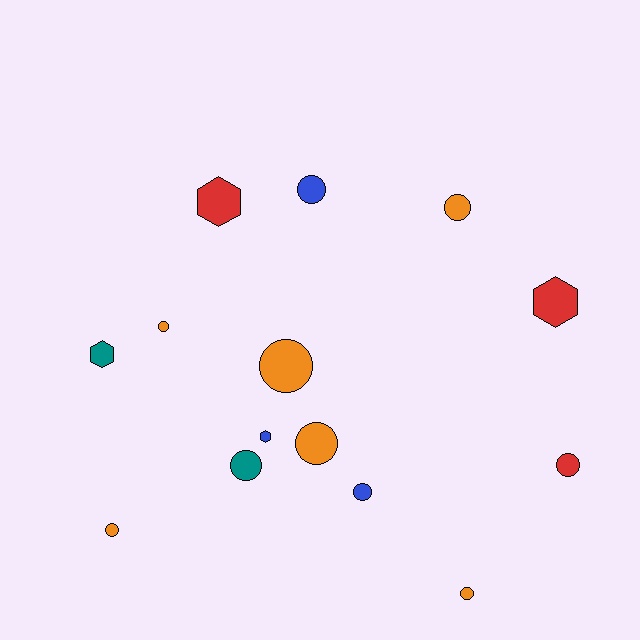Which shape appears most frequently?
Circle, with 10 objects.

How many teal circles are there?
There is 1 teal circle.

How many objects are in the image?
There are 14 objects.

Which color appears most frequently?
Orange, with 6 objects.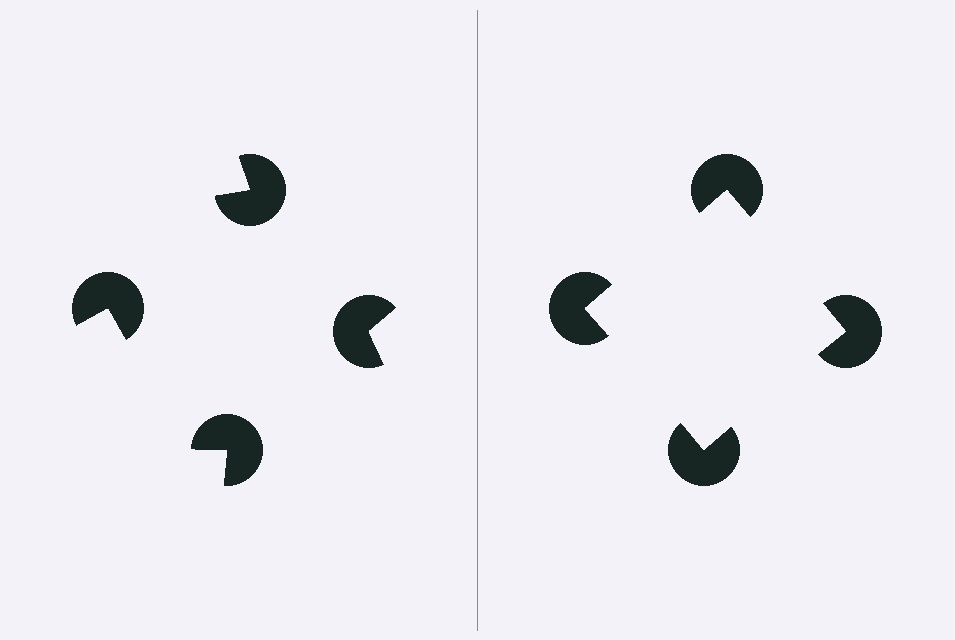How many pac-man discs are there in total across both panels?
8 — 4 on each side.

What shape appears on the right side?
An illusory square.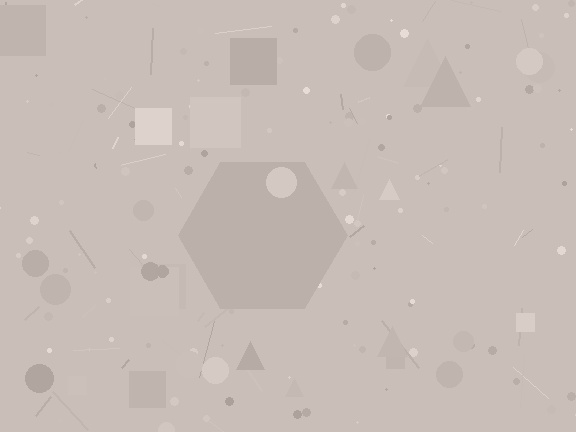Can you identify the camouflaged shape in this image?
The camouflaged shape is a hexagon.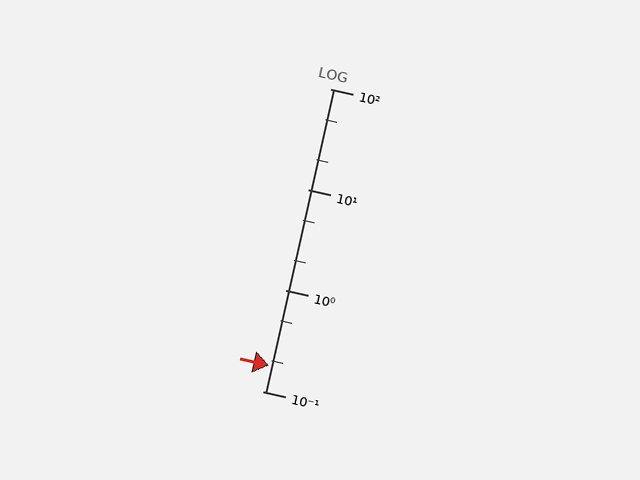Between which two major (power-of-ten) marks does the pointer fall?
The pointer is between 0.1 and 1.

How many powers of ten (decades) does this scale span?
The scale spans 3 decades, from 0.1 to 100.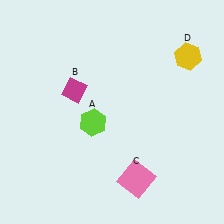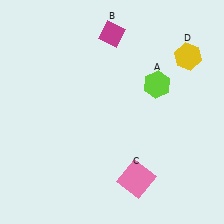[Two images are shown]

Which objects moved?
The objects that moved are: the lime hexagon (A), the magenta diamond (B).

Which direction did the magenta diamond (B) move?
The magenta diamond (B) moved up.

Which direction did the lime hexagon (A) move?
The lime hexagon (A) moved right.